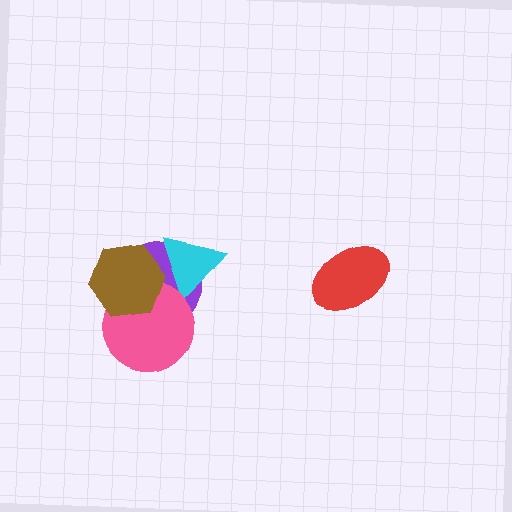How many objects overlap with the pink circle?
2 objects overlap with the pink circle.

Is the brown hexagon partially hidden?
No, no other shape covers it.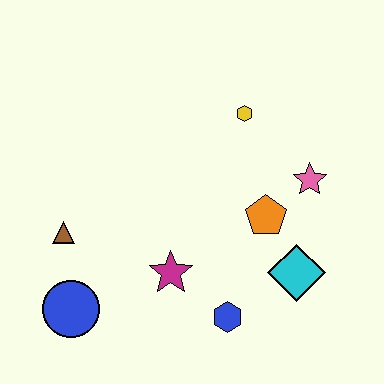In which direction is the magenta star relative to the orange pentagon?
The magenta star is to the left of the orange pentagon.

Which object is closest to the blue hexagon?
The magenta star is closest to the blue hexagon.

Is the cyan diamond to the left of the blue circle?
No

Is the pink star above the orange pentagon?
Yes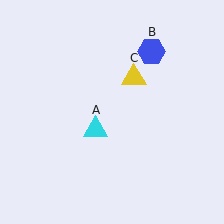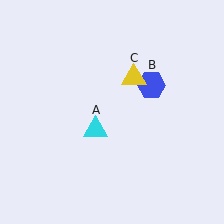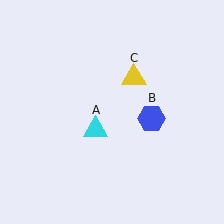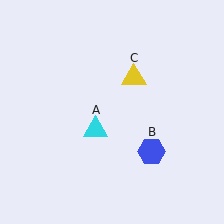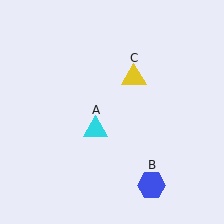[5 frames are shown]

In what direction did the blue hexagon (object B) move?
The blue hexagon (object B) moved down.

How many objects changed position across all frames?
1 object changed position: blue hexagon (object B).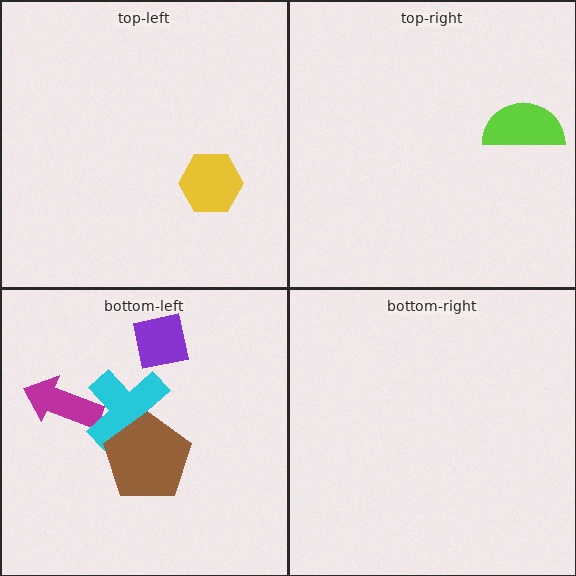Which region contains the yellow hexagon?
The top-left region.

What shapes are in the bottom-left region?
The magenta arrow, the cyan cross, the purple square, the brown pentagon.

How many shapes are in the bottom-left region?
4.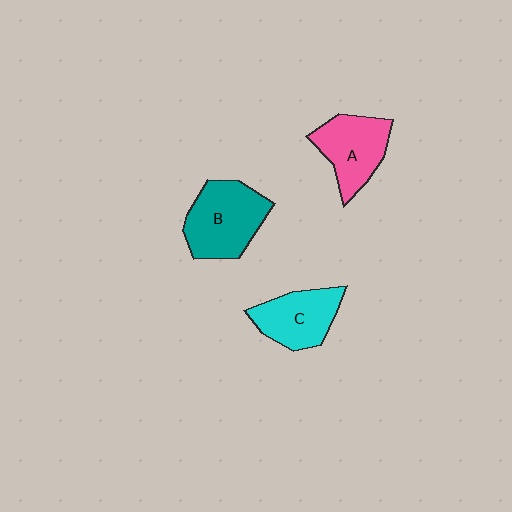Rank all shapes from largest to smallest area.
From largest to smallest: B (teal), A (pink), C (cyan).